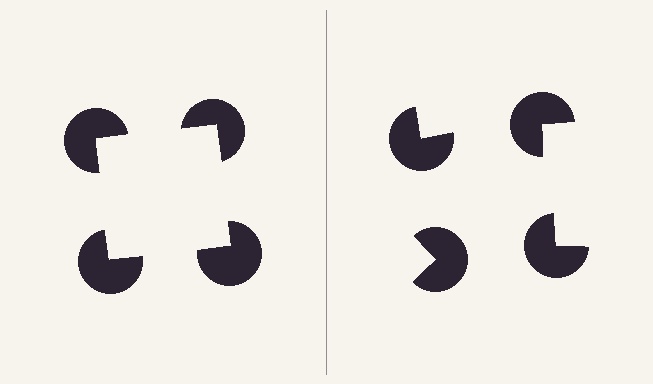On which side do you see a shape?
An illusory square appears on the left side. On the right side the wedge cuts are rotated, so no coherent shape forms.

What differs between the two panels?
The pac-man discs are positioned identically on both sides; only the wedge orientations differ. On the left they align to a square; on the right they are misaligned.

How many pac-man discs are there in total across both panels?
8 — 4 on each side.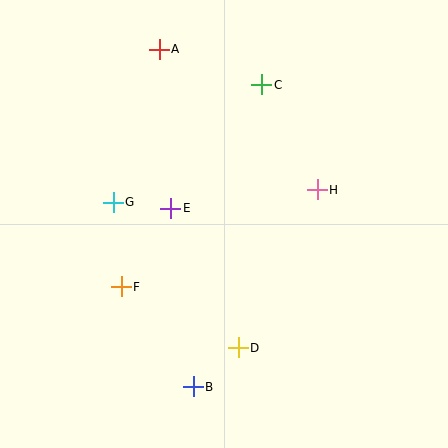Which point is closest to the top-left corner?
Point A is closest to the top-left corner.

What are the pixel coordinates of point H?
Point H is at (317, 190).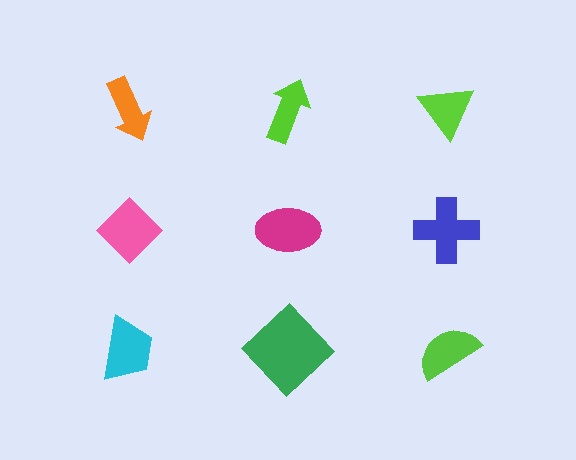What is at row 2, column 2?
A magenta ellipse.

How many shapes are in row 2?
3 shapes.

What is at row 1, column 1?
An orange arrow.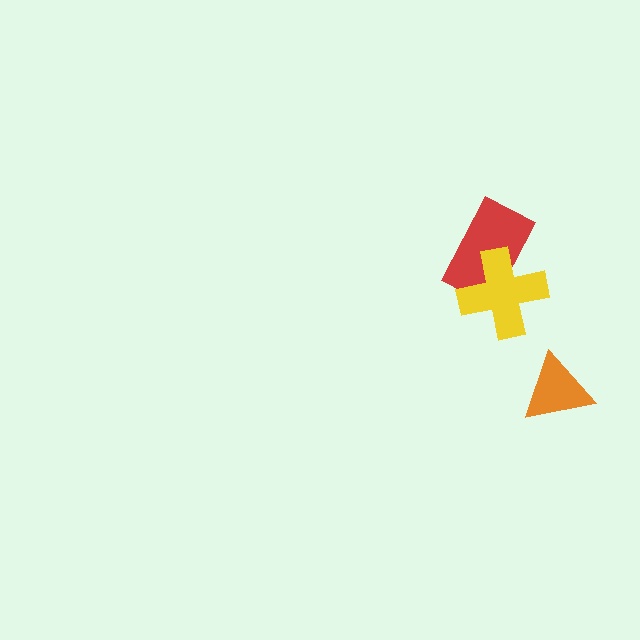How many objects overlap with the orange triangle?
0 objects overlap with the orange triangle.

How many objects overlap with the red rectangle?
1 object overlaps with the red rectangle.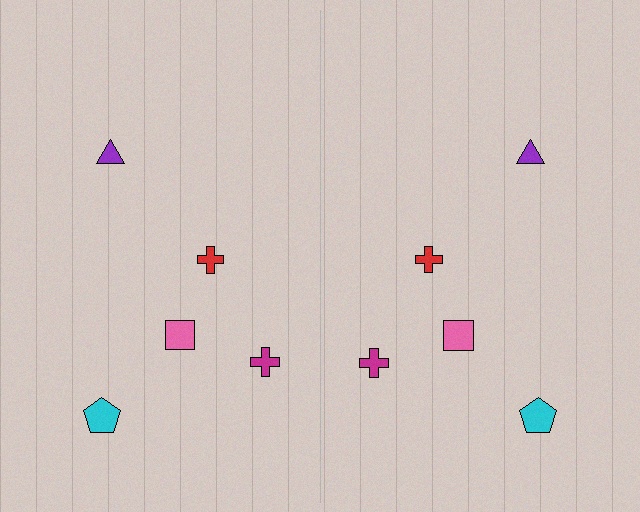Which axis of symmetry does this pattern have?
The pattern has a vertical axis of symmetry running through the center of the image.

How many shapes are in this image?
There are 10 shapes in this image.